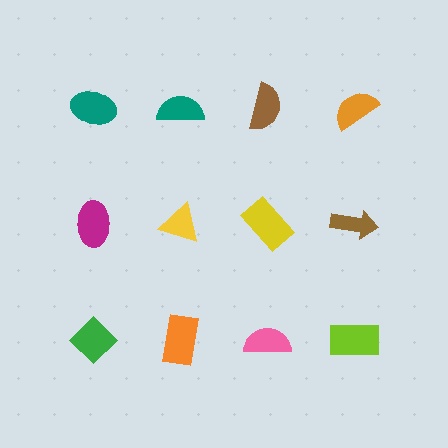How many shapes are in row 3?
4 shapes.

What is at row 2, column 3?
A yellow rectangle.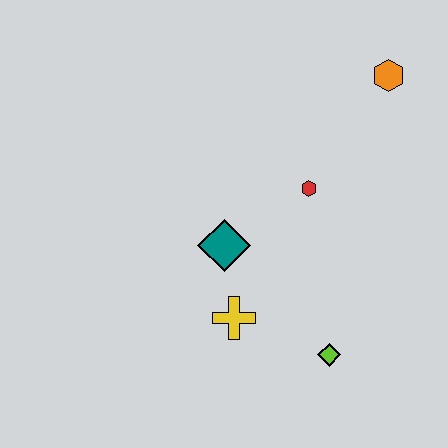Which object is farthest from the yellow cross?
The orange hexagon is farthest from the yellow cross.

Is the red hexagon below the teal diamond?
No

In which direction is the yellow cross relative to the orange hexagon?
The yellow cross is below the orange hexagon.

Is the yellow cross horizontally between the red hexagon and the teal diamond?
Yes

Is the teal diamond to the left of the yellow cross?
Yes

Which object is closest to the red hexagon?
The teal diamond is closest to the red hexagon.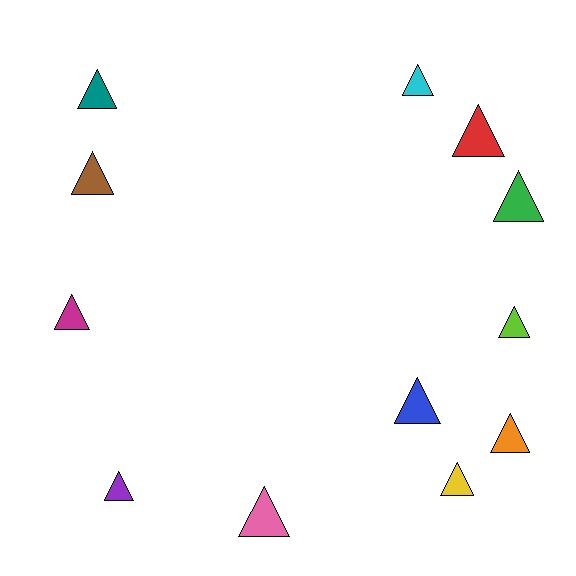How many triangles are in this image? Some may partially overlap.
There are 12 triangles.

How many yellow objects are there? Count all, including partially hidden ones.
There is 1 yellow object.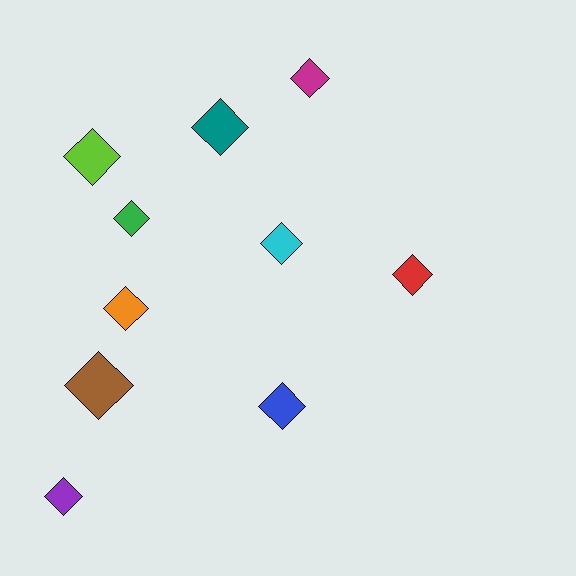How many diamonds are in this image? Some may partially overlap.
There are 10 diamonds.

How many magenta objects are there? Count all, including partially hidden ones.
There is 1 magenta object.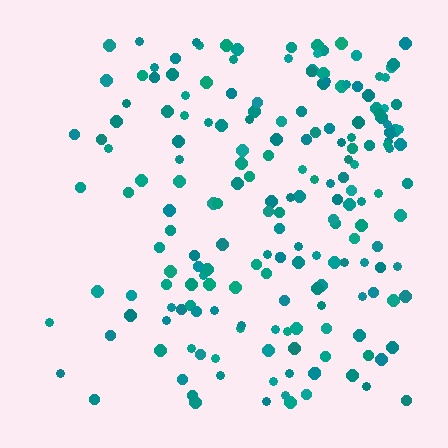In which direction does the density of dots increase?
From left to right, with the right side densest.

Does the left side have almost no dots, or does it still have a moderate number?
Still a moderate number, just noticeably fewer than the right.